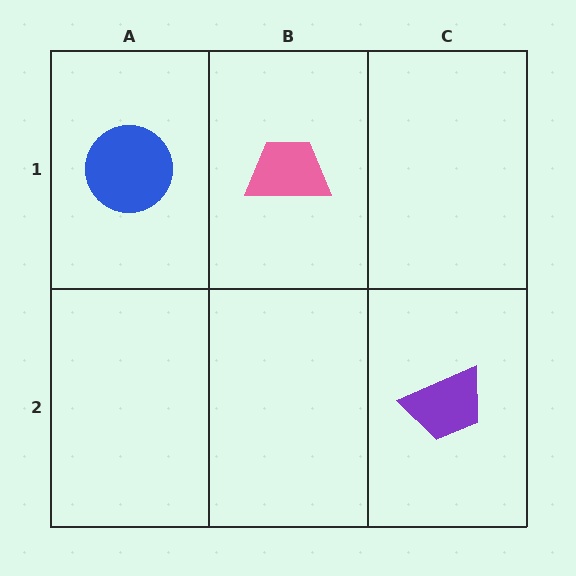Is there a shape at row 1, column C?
No, that cell is empty.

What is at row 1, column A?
A blue circle.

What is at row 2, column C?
A purple trapezoid.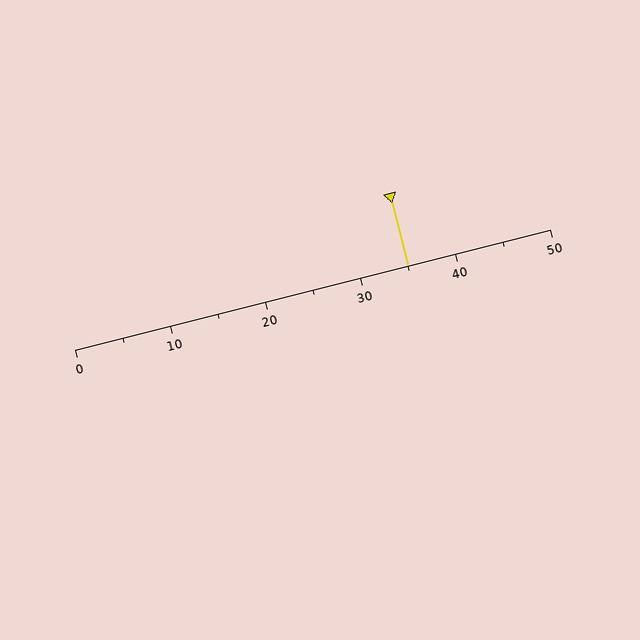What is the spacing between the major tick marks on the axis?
The major ticks are spaced 10 apart.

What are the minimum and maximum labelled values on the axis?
The axis runs from 0 to 50.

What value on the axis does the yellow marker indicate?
The marker indicates approximately 35.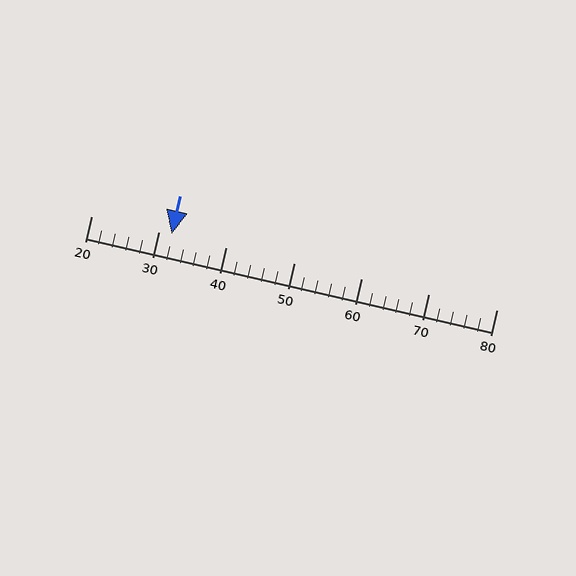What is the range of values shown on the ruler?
The ruler shows values from 20 to 80.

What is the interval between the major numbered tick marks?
The major tick marks are spaced 10 units apart.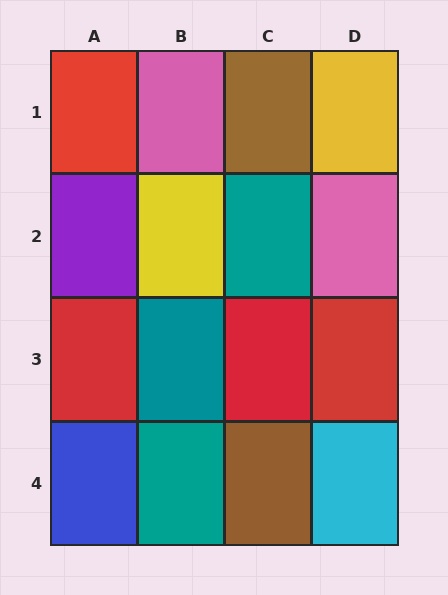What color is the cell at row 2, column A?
Purple.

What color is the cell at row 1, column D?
Yellow.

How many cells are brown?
2 cells are brown.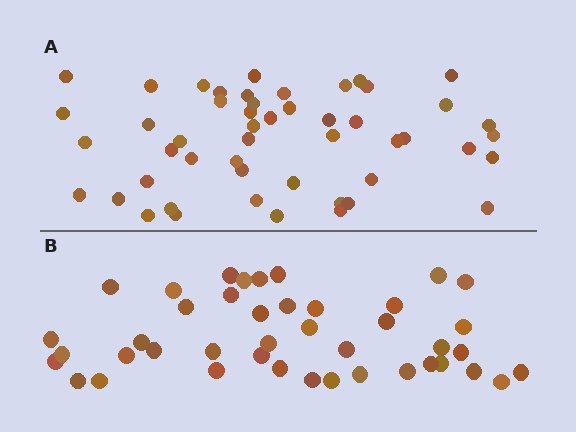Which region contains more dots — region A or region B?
Region A (the top region) has more dots.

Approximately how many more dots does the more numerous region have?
Region A has roughly 8 or so more dots than region B.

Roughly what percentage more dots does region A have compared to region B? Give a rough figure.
About 20% more.